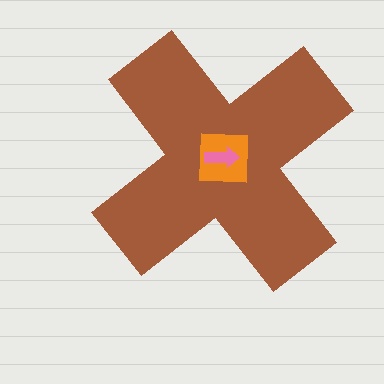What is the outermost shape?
The brown cross.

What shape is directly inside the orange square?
The pink arrow.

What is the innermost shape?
The pink arrow.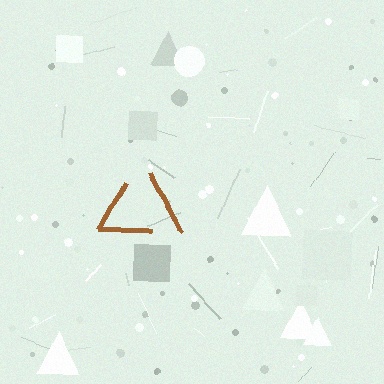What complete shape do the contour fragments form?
The contour fragments form a triangle.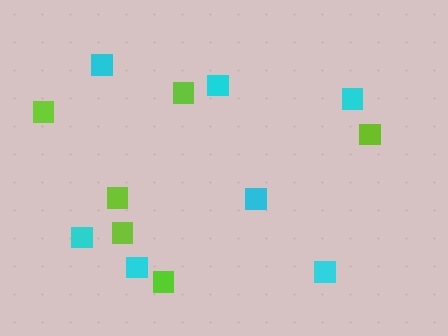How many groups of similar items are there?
There are 2 groups: one group of cyan squares (7) and one group of lime squares (6).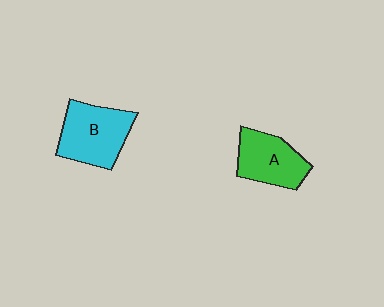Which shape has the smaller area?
Shape A (green).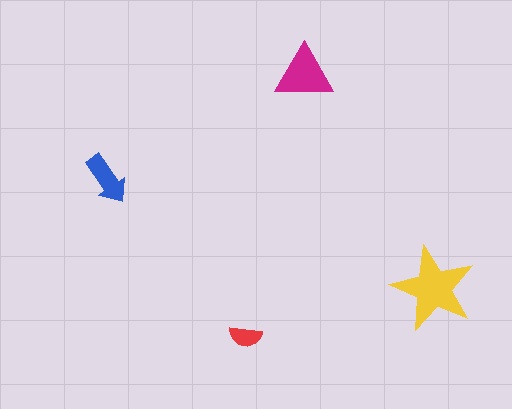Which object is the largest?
The yellow star.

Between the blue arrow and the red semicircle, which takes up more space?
The blue arrow.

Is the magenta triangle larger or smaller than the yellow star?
Smaller.